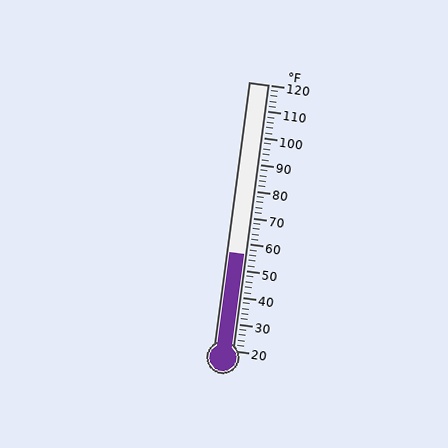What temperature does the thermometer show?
The thermometer shows approximately 56°F.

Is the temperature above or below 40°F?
The temperature is above 40°F.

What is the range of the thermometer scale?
The thermometer scale ranges from 20°F to 120°F.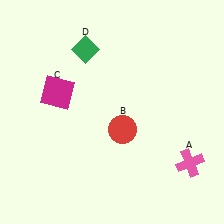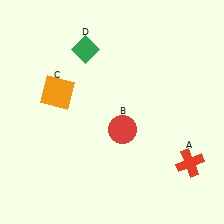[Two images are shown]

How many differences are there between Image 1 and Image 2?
There are 2 differences between the two images.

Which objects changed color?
A changed from pink to red. C changed from magenta to orange.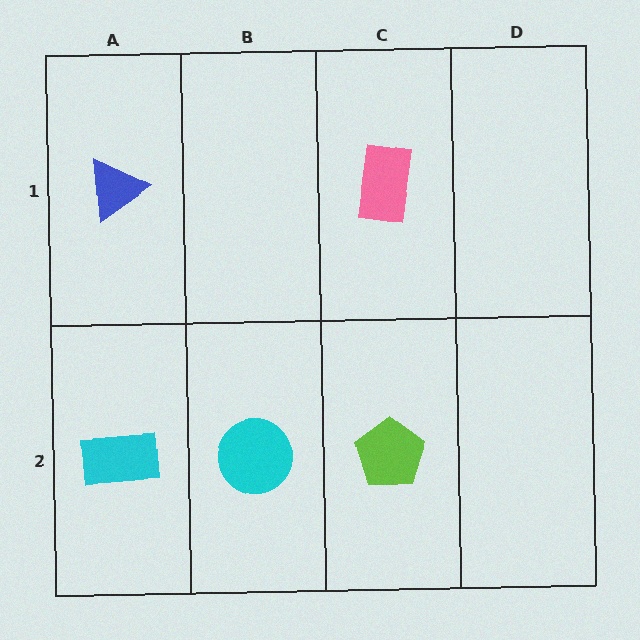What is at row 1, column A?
A blue triangle.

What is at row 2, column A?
A cyan rectangle.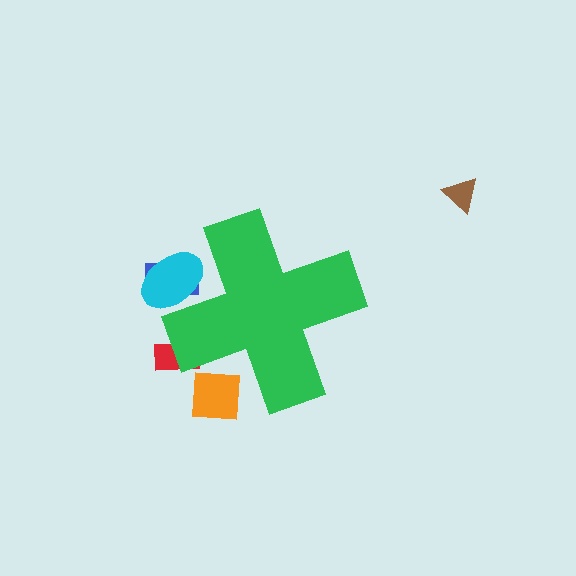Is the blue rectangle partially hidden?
Yes, the blue rectangle is partially hidden behind the green cross.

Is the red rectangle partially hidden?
Yes, the red rectangle is partially hidden behind the green cross.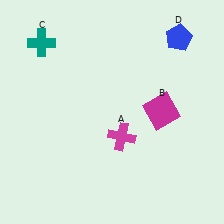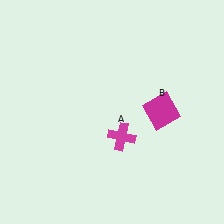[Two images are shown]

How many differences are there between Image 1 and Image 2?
There are 2 differences between the two images.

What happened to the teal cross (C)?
The teal cross (C) was removed in Image 2. It was in the top-left area of Image 1.